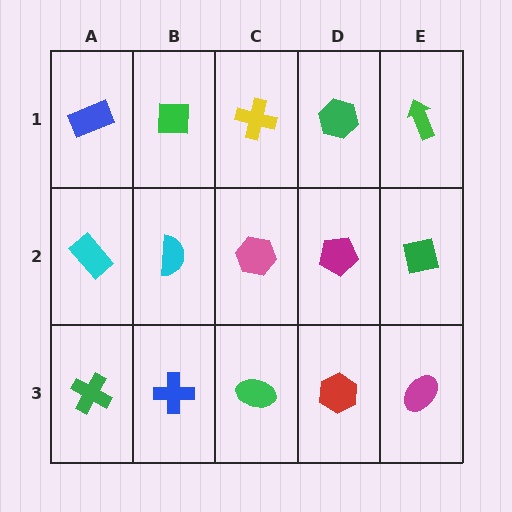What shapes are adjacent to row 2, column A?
A blue rectangle (row 1, column A), a green cross (row 3, column A), a cyan semicircle (row 2, column B).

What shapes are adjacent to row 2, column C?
A yellow cross (row 1, column C), a green ellipse (row 3, column C), a cyan semicircle (row 2, column B), a magenta pentagon (row 2, column D).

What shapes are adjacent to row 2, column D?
A green hexagon (row 1, column D), a red hexagon (row 3, column D), a pink hexagon (row 2, column C), a green square (row 2, column E).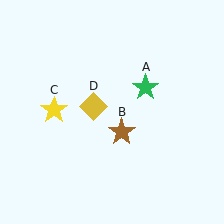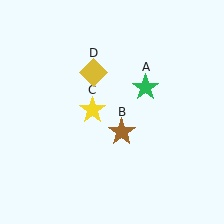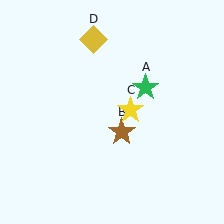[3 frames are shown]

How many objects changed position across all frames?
2 objects changed position: yellow star (object C), yellow diamond (object D).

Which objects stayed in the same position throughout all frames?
Green star (object A) and brown star (object B) remained stationary.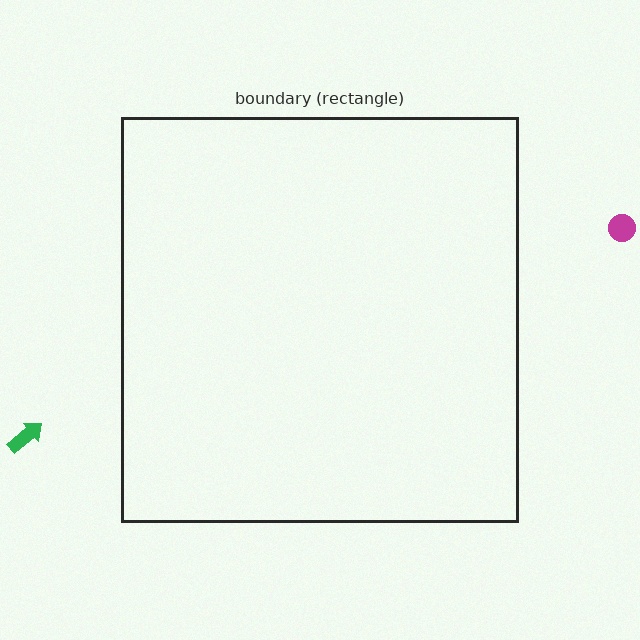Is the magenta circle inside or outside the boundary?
Outside.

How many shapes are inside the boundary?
0 inside, 2 outside.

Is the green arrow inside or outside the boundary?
Outside.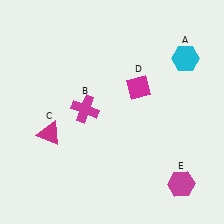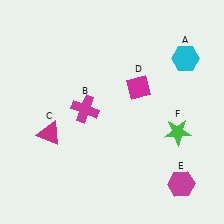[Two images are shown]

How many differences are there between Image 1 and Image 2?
There is 1 difference between the two images.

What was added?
A green star (F) was added in Image 2.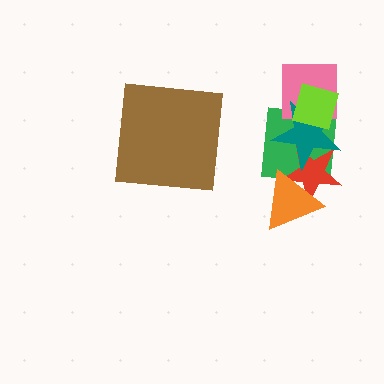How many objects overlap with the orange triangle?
2 objects overlap with the orange triangle.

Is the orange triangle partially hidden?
No, no other shape covers it.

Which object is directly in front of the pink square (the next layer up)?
The teal star is directly in front of the pink square.